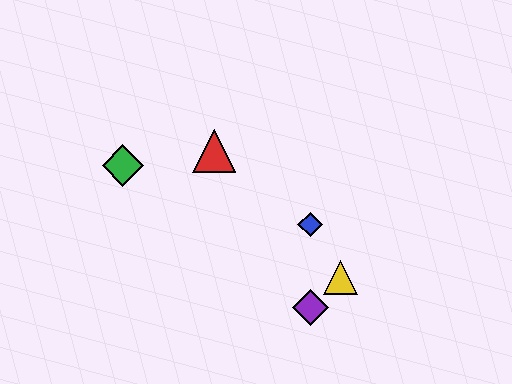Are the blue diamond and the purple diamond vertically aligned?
Yes, both are at x≈310.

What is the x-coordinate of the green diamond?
The green diamond is at x≈123.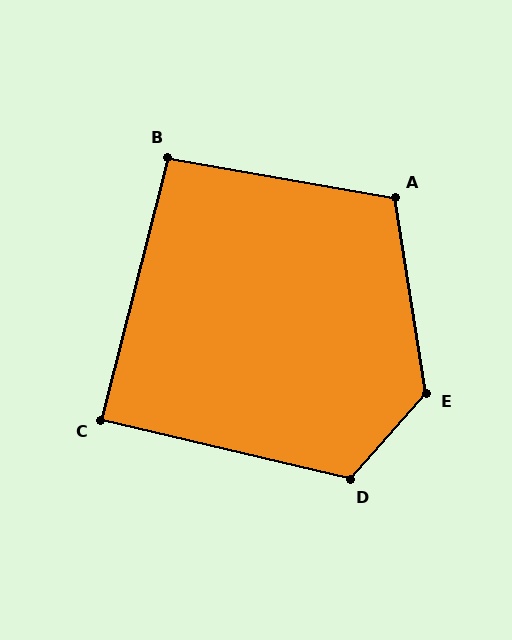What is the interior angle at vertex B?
Approximately 94 degrees (approximately right).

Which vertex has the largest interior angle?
E, at approximately 130 degrees.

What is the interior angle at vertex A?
Approximately 109 degrees (obtuse).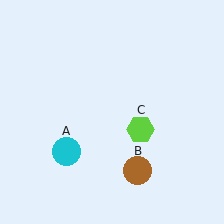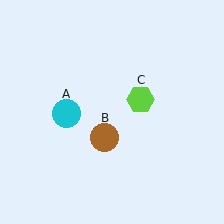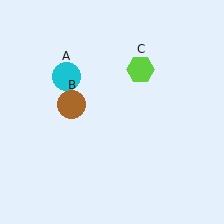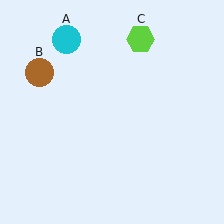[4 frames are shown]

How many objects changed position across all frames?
3 objects changed position: cyan circle (object A), brown circle (object B), lime hexagon (object C).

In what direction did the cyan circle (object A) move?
The cyan circle (object A) moved up.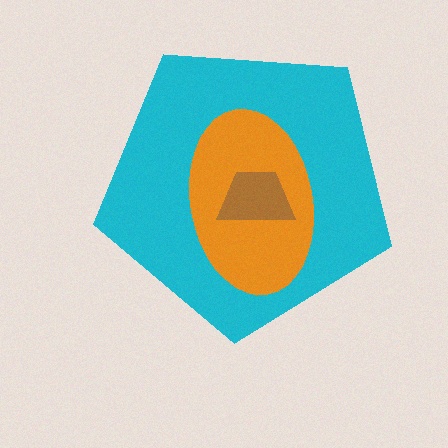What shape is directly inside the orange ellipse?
The brown trapezoid.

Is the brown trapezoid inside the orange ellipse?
Yes.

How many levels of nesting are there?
3.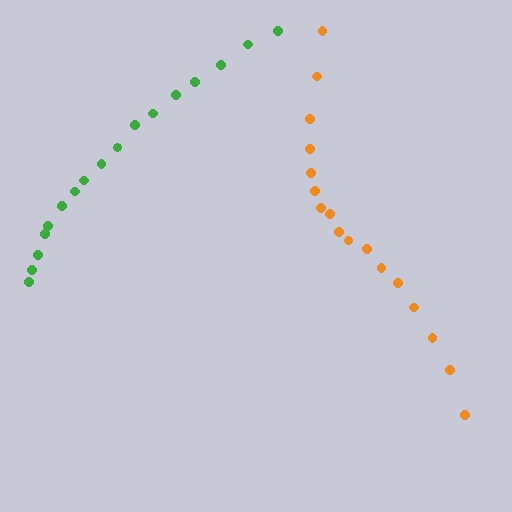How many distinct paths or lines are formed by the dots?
There are 2 distinct paths.